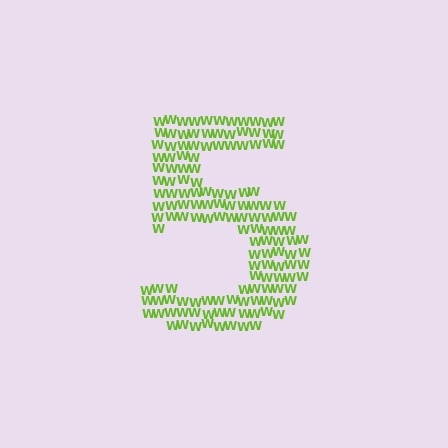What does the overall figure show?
The overall figure shows the digit 5.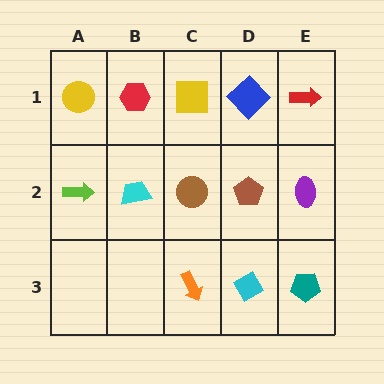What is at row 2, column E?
A purple ellipse.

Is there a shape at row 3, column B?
No, that cell is empty.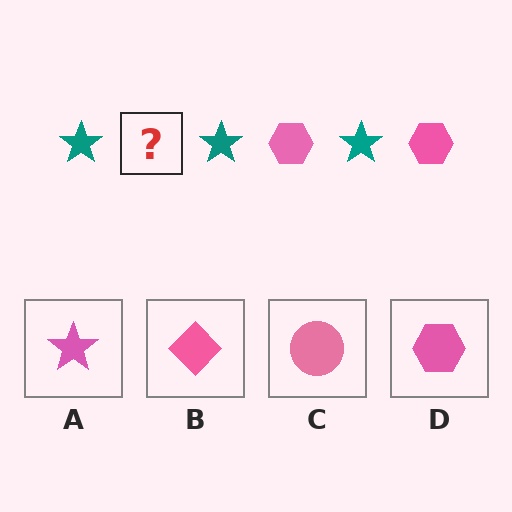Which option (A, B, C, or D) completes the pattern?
D.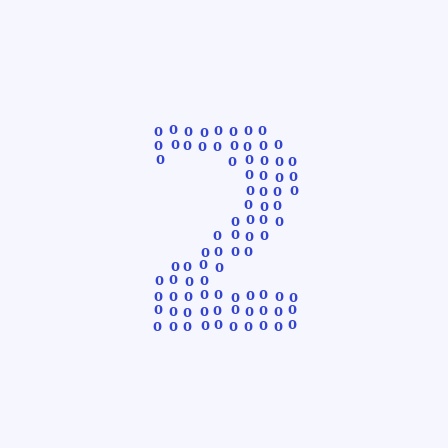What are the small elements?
The small elements are digit 0's.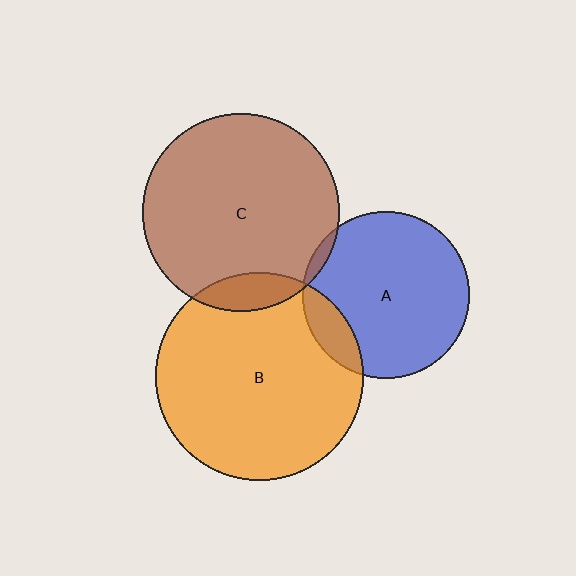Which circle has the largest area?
Circle B (orange).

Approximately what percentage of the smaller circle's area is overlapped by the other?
Approximately 15%.